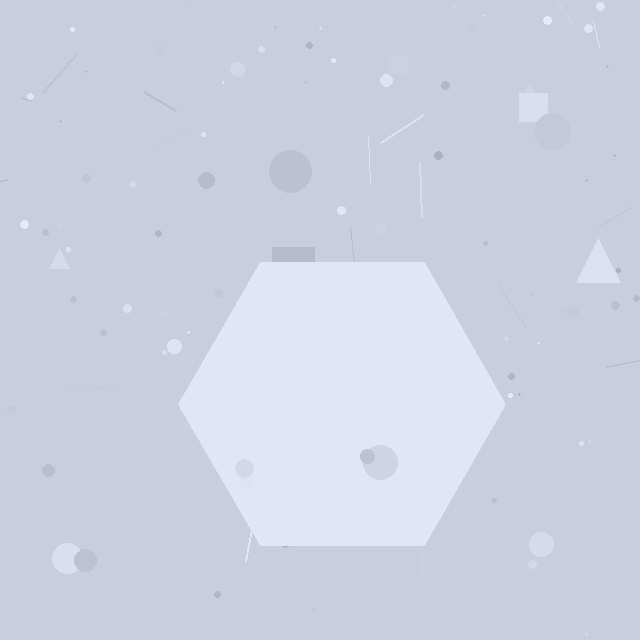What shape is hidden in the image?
A hexagon is hidden in the image.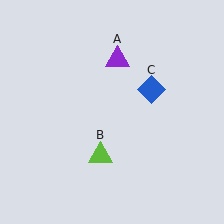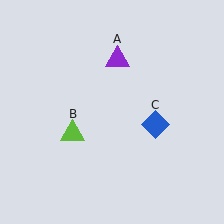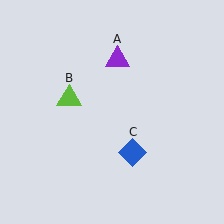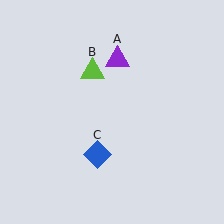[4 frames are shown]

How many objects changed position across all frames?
2 objects changed position: lime triangle (object B), blue diamond (object C).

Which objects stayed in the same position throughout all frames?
Purple triangle (object A) remained stationary.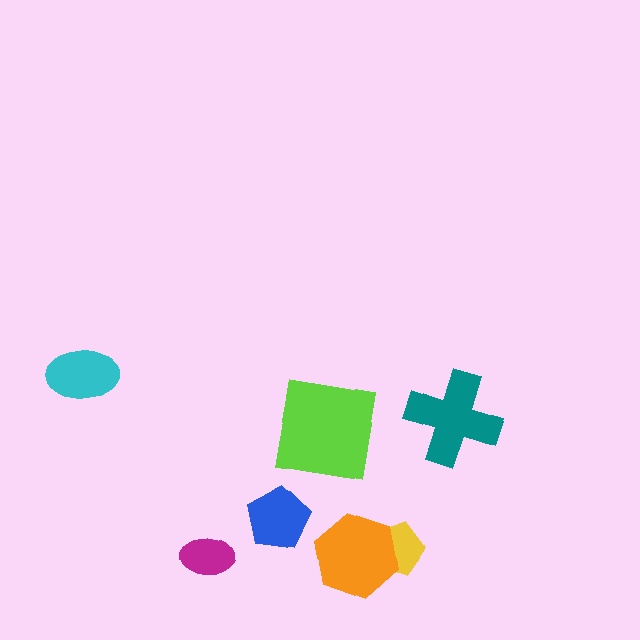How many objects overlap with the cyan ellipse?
0 objects overlap with the cyan ellipse.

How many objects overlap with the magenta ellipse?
0 objects overlap with the magenta ellipse.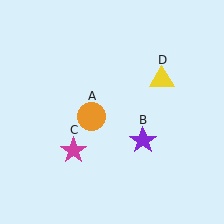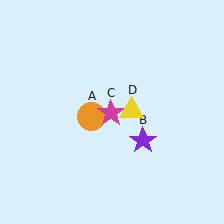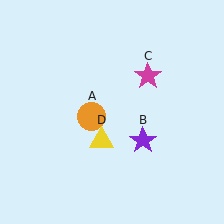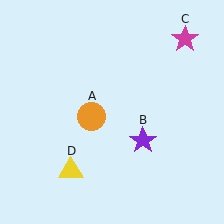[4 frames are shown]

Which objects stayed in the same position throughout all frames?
Orange circle (object A) and purple star (object B) remained stationary.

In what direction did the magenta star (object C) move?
The magenta star (object C) moved up and to the right.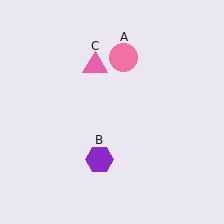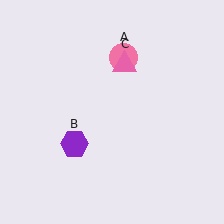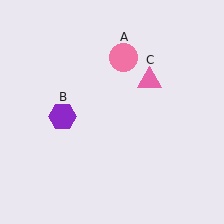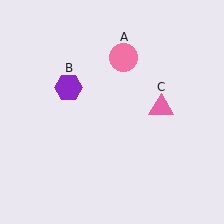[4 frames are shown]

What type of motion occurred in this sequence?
The purple hexagon (object B), pink triangle (object C) rotated clockwise around the center of the scene.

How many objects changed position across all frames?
2 objects changed position: purple hexagon (object B), pink triangle (object C).